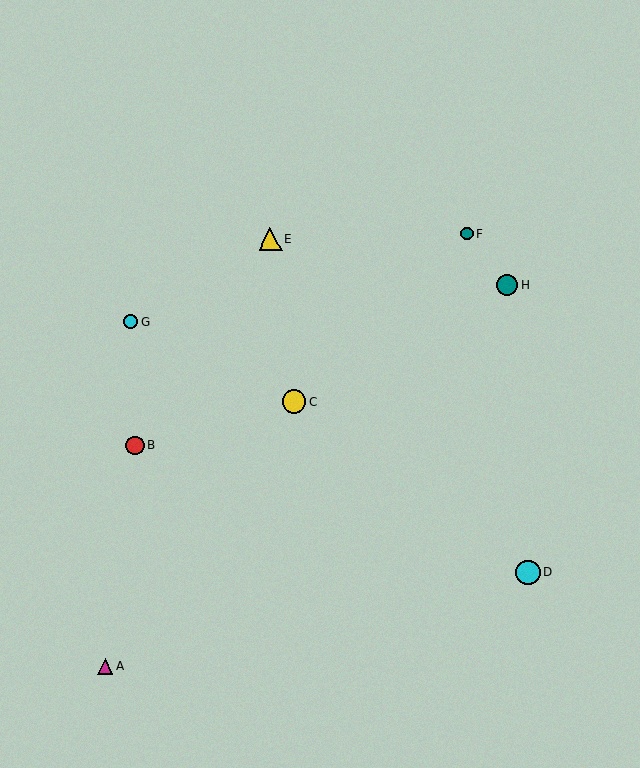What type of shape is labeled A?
Shape A is a magenta triangle.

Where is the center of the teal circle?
The center of the teal circle is at (507, 285).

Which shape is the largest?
The cyan circle (labeled D) is the largest.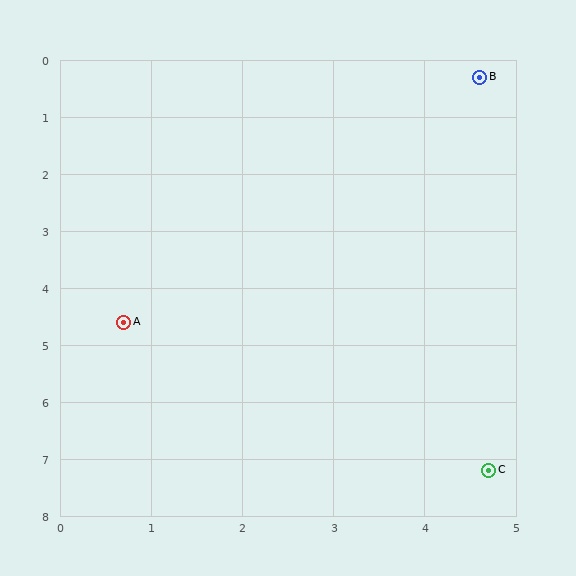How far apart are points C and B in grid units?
Points C and B are about 6.9 grid units apart.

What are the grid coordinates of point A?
Point A is at approximately (0.7, 4.6).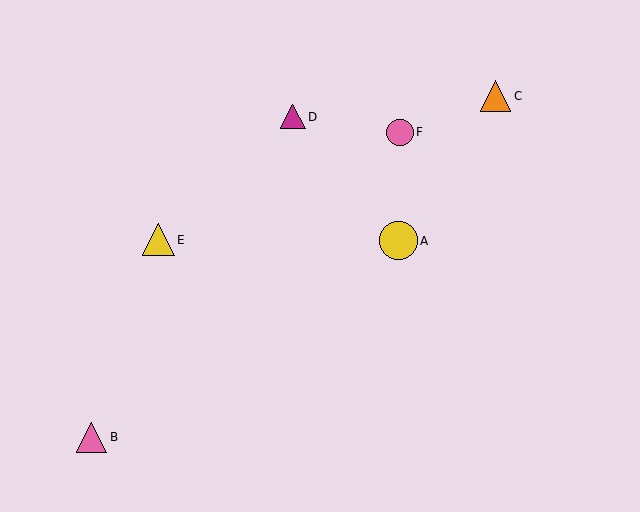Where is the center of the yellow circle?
The center of the yellow circle is at (398, 241).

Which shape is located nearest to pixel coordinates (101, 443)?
The pink triangle (labeled B) at (92, 437) is nearest to that location.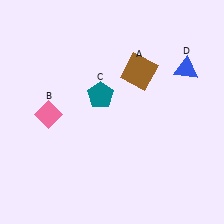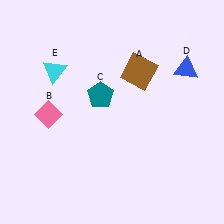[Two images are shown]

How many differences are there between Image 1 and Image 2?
There is 1 difference between the two images.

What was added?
A cyan triangle (E) was added in Image 2.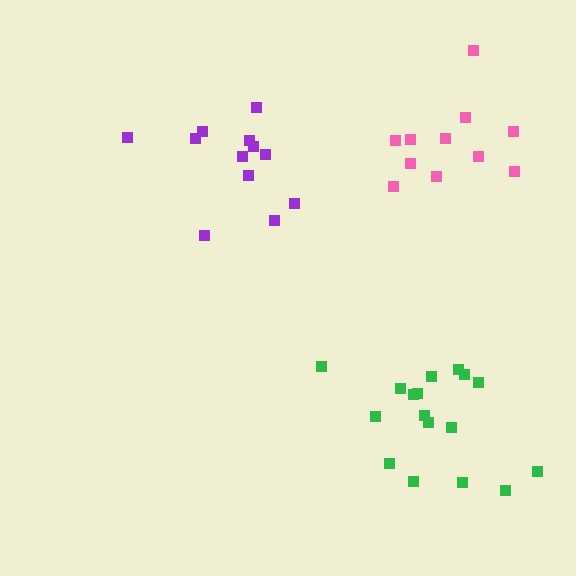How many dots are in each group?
Group 1: 11 dots, Group 2: 17 dots, Group 3: 12 dots (40 total).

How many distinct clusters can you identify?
There are 3 distinct clusters.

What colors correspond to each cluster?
The clusters are colored: pink, green, purple.